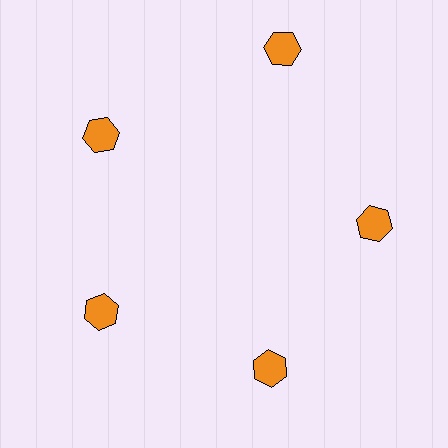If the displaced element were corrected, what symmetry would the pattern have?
It would have 5-fold rotational symmetry — the pattern would map onto itself every 72 degrees.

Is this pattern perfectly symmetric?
No. The 5 orange hexagons are arranged in a ring, but one element near the 1 o'clock position is pushed outward from the center, breaking the 5-fold rotational symmetry.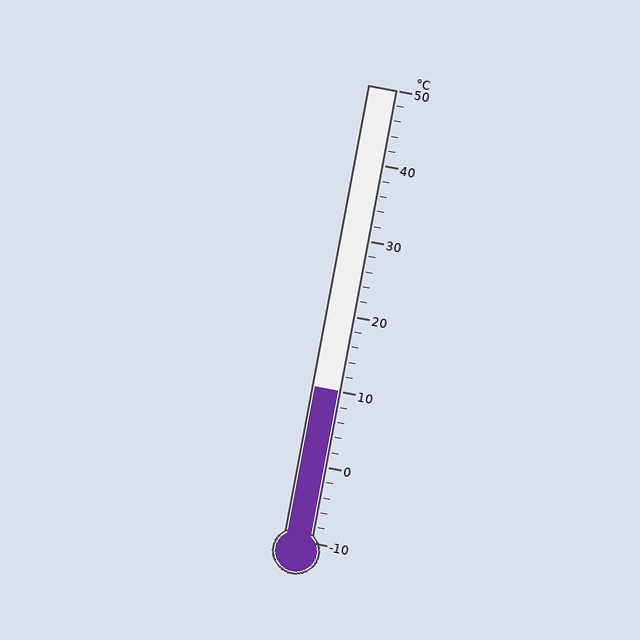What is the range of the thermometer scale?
The thermometer scale ranges from -10°C to 50°C.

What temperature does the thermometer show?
The thermometer shows approximately 10°C.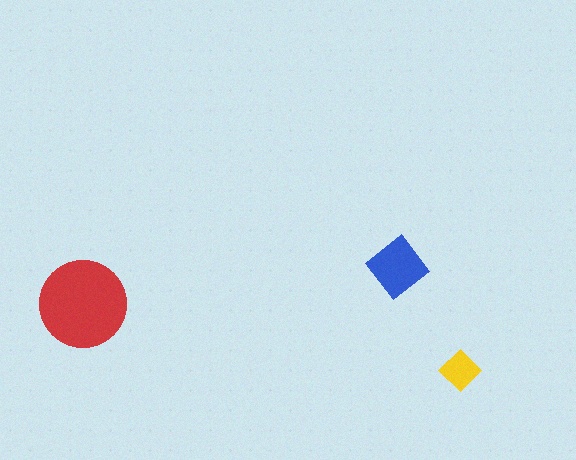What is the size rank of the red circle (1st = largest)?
1st.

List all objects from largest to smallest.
The red circle, the blue diamond, the yellow diamond.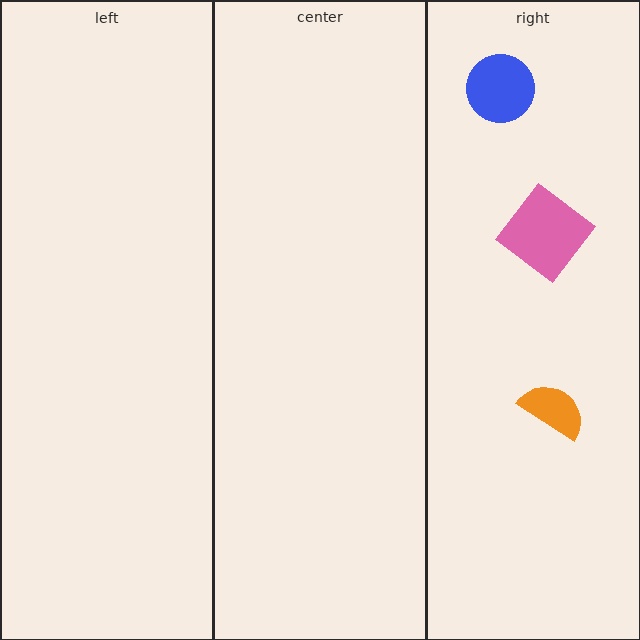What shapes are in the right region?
The blue circle, the pink diamond, the orange semicircle.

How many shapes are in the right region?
3.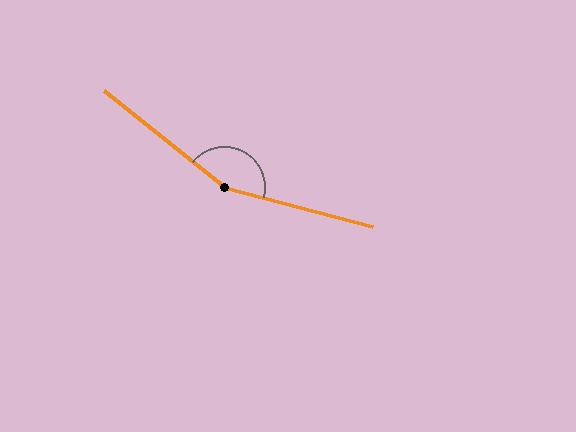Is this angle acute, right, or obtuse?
It is obtuse.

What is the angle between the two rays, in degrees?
Approximately 156 degrees.